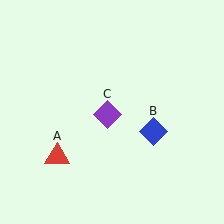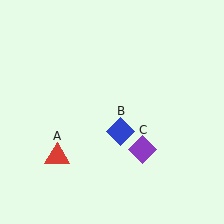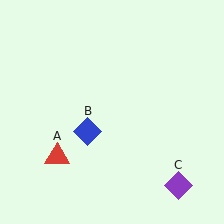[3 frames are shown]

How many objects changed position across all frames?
2 objects changed position: blue diamond (object B), purple diamond (object C).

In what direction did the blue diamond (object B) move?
The blue diamond (object B) moved left.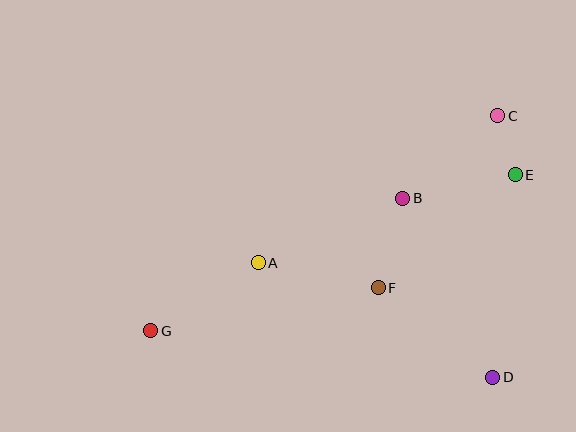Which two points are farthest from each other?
Points C and G are farthest from each other.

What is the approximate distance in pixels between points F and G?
The distance between F and G is approximately 232 pixels.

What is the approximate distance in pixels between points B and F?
The distance between B and F is approximately 93 pixels.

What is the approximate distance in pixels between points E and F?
The distance between E and F is approximately 178 pixels.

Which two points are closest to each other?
Points C and E are closest to each other.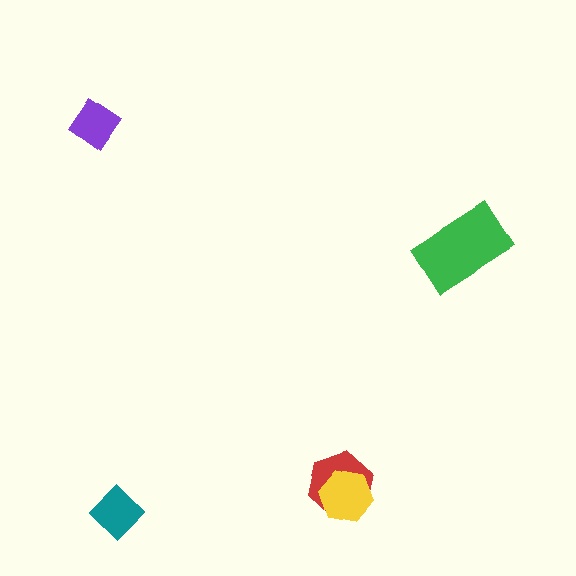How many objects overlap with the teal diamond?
0 objects overlap with the teal diamond.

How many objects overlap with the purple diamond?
0 objects overlap with the purple diamond.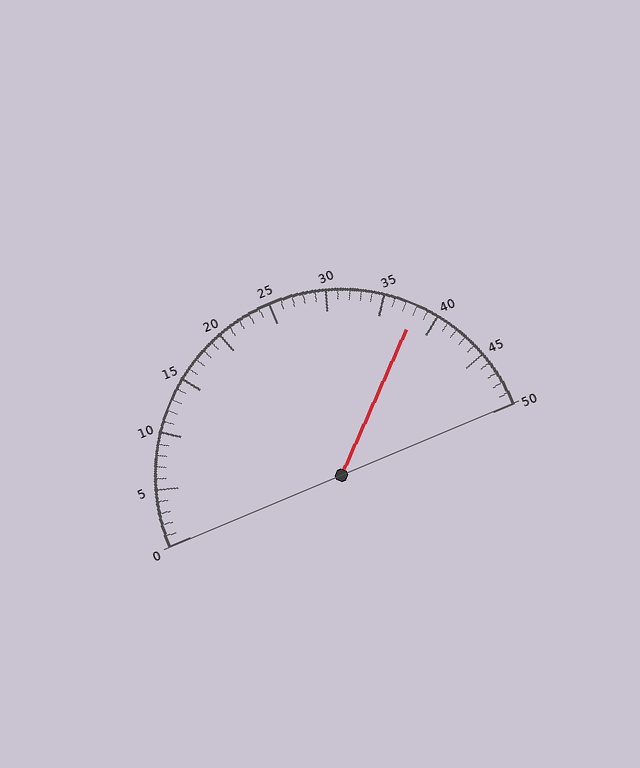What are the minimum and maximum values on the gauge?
The gauge ranges from 0 to 50.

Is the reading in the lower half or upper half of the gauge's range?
The reading is in the upper half of the range (0 to 50).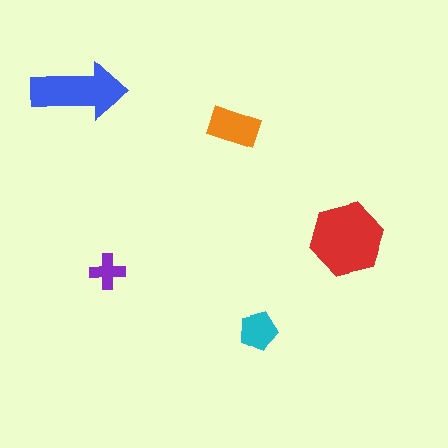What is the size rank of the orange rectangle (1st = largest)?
3rd.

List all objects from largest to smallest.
The red hexagon, the blue arrow, the orange rectangle, the cyan pentagon, the purple cross.